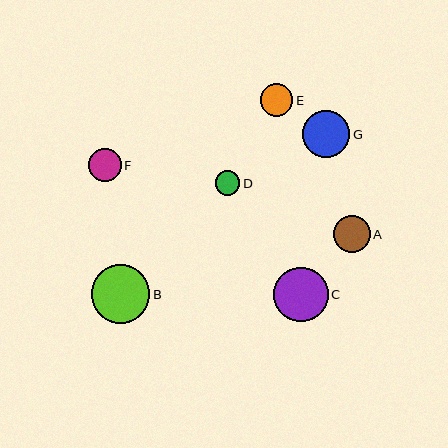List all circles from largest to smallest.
From largest to smallest: B, C, G, A, F, E, D.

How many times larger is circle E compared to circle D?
Circle E is approximately 1.3 times the size of circle D.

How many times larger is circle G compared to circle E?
Circle G is approximately 1.5 times the size of circle E.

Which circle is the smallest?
Circle D is the smallest with a size of approximately 25 pixels.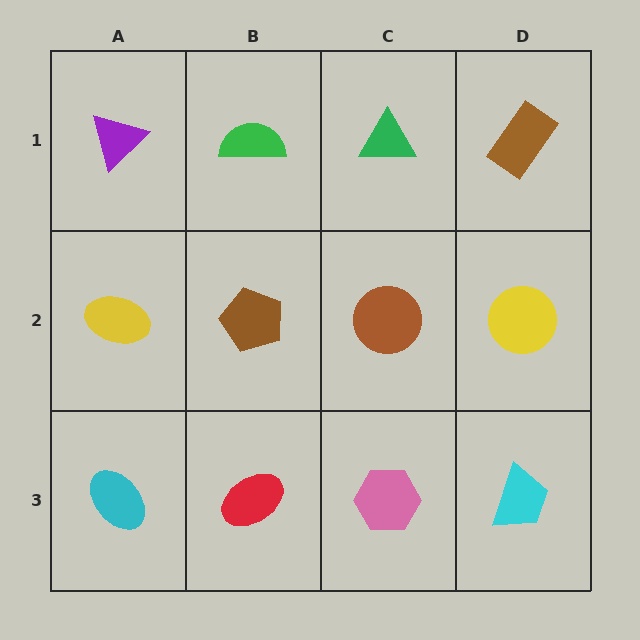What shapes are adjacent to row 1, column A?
A yellow ellipse (row 2, column A), a green semicircle (row 1, column B).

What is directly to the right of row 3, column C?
A cyan trapezoid.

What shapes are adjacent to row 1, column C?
A brown circle (row 2, column C), a green semicircle (row 1, column B), a brown rectangle (row 1, column D).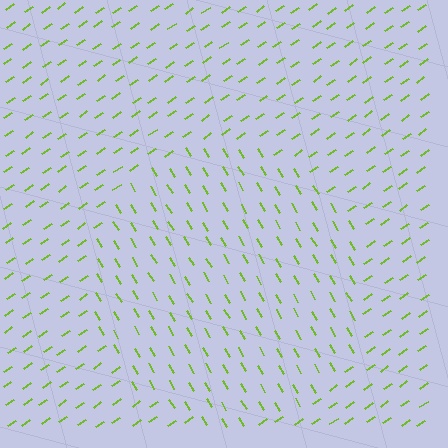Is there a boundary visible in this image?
Yes, there is a texture boundary formed by a change in line orientation.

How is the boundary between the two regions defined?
The boundary is defined purely by a change in line orientation (approximately 87 degrees difference). All lines are the same color and thickness.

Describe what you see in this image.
The image is filled with small lime line segments. A circle region in the image has lines oriented differently from the surrounding lines, creating a visible texture boundary.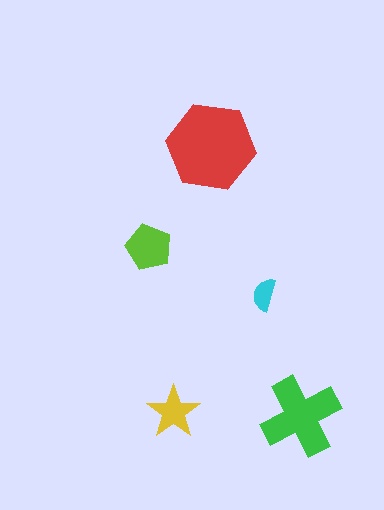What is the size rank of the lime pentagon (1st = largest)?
3rd.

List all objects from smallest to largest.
The cyan semicircle, the yellow star, the lime pentagon, the green cross, the red hexagon.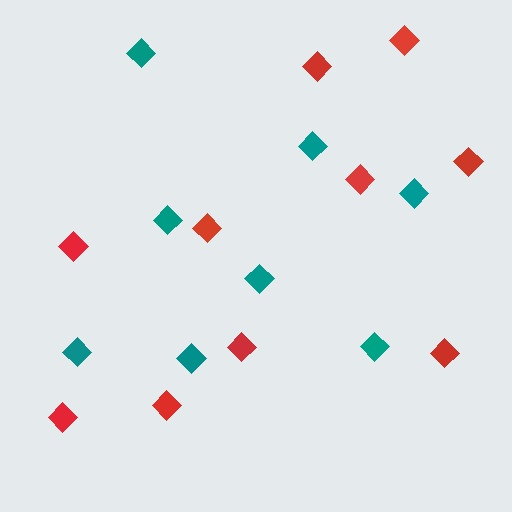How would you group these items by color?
There are 2 groups: one group of teal diamonds (8) and one group of red diamonds (10).